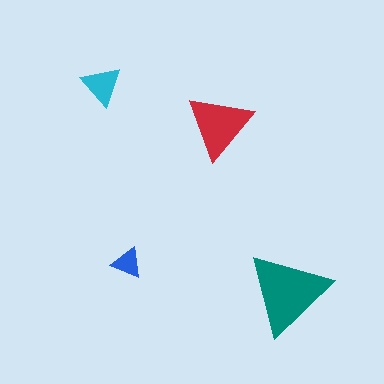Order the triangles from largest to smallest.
the teal one, the red one, the cyan one, the blue one.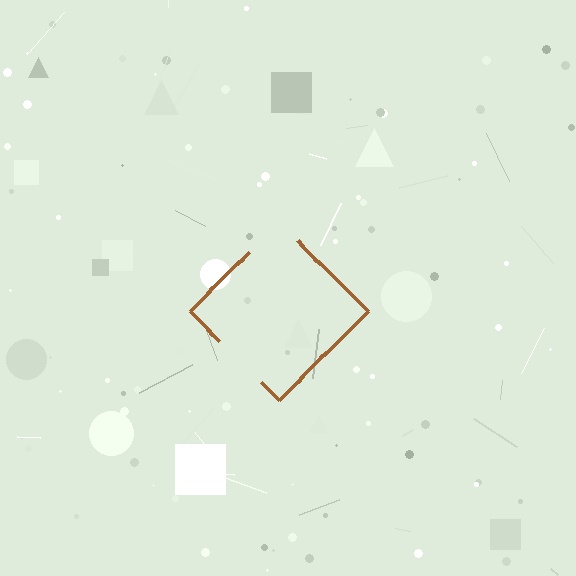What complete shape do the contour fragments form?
The contour fragments form a diamond.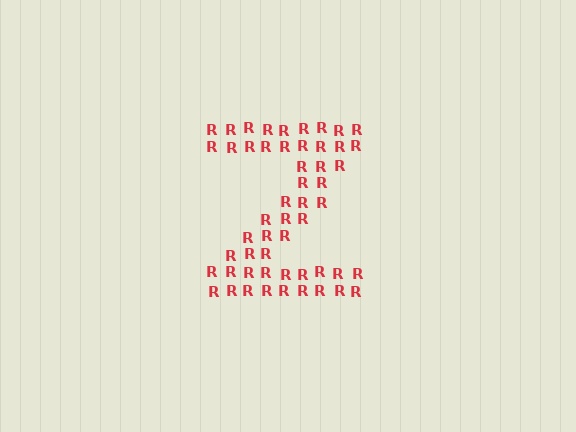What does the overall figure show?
The overall figure shows the letter Z.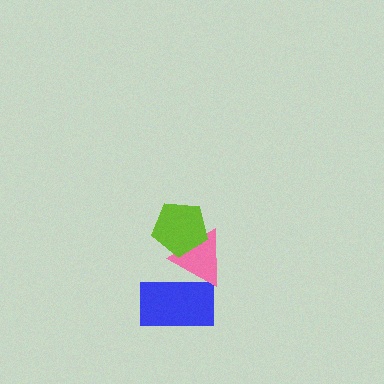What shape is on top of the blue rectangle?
The pink triangle is on top of the blue rectangle.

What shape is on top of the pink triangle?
The lime pentagon is on top of the pink triangle.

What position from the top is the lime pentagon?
The lime pentagon is 1st from the top.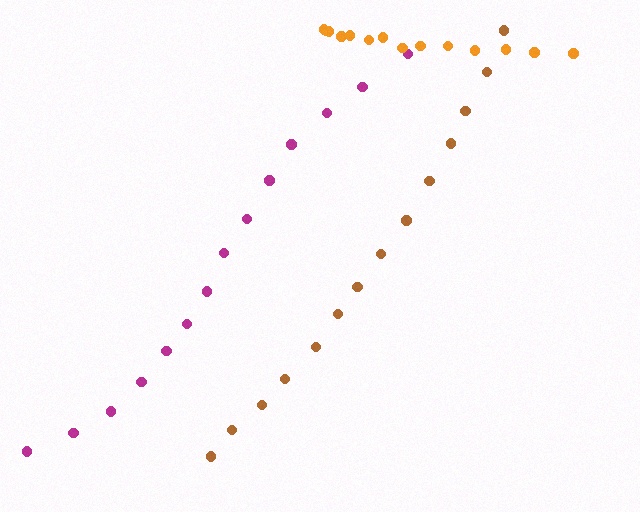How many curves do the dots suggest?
There are 3 distinct paths.